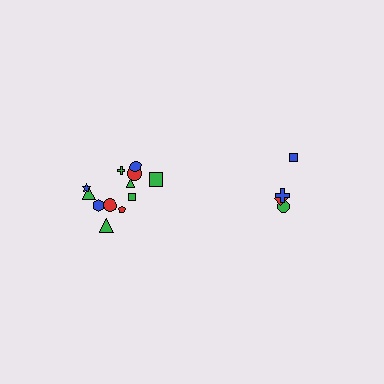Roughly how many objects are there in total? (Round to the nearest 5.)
Roughly 15 objects in total.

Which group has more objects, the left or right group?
The left group.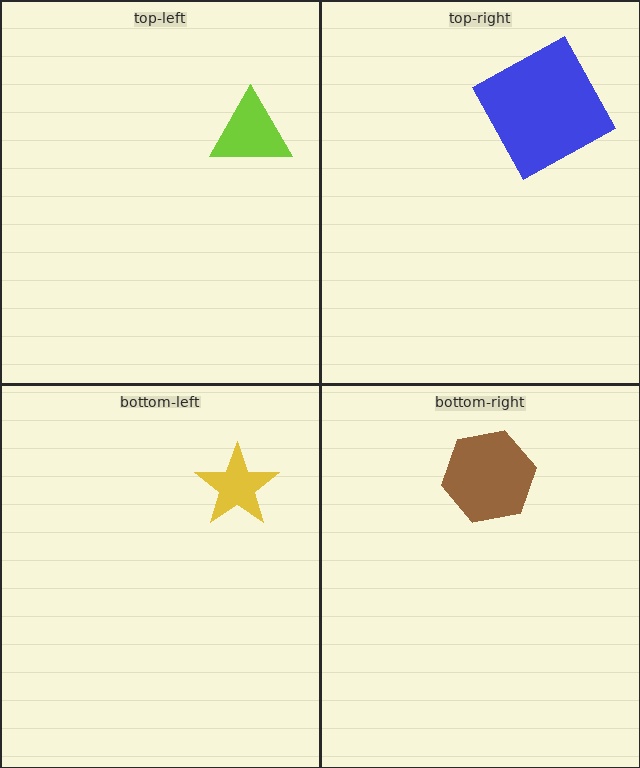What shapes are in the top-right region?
The blue square.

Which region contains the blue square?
The top-right region.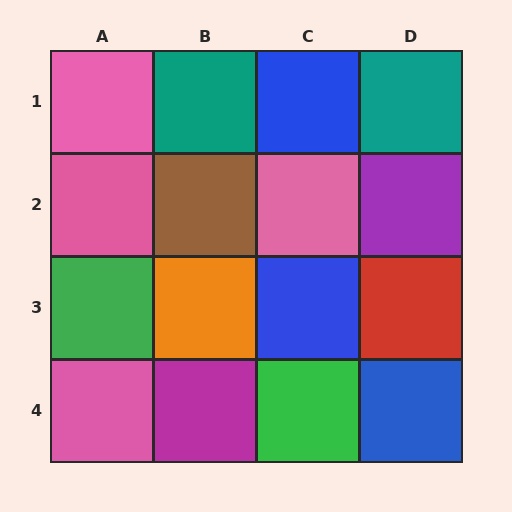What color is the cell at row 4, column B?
Magenta.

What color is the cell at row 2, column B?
Brown.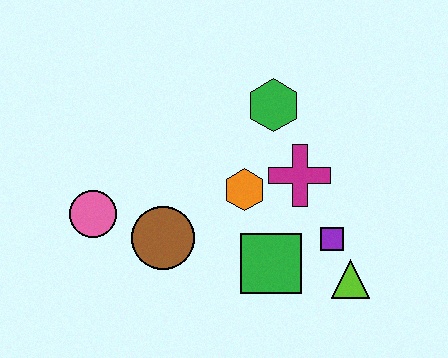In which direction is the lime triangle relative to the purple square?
The lime triangle is below the purple square.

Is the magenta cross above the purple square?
Yes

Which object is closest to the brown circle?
The pink circle is closest to the brown circle.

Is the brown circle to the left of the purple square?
Yes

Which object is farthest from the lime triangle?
The pink circle is farthest from the lime triangle.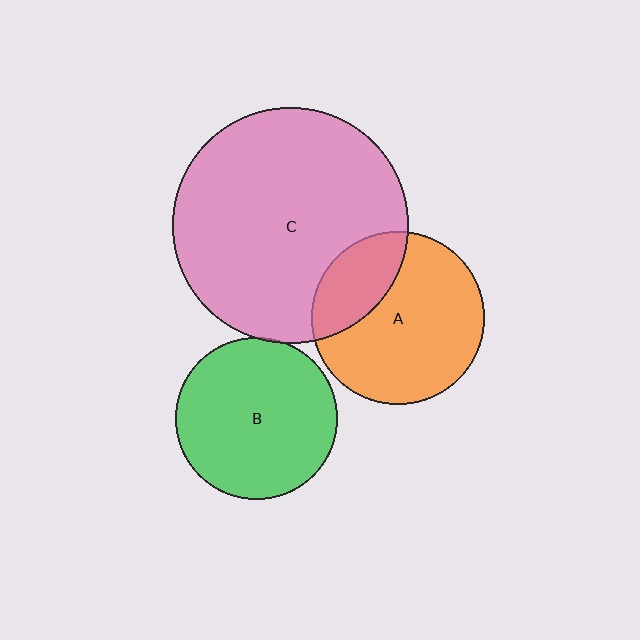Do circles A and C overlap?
Yes.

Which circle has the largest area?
Circle C (pink).